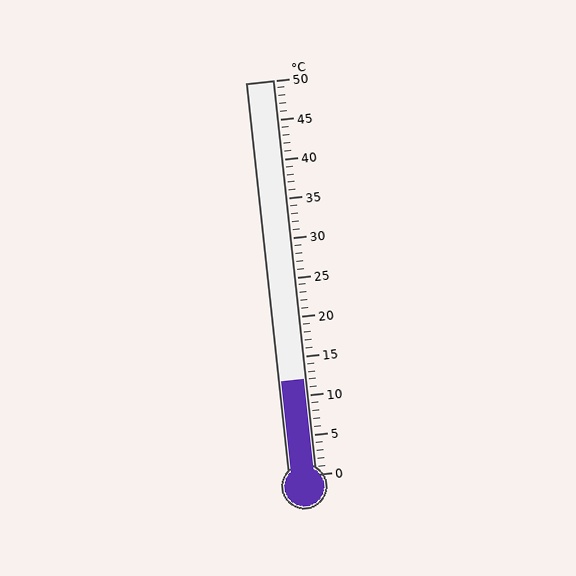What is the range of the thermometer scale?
The thermometer scale ranges from 0°C to 50°C.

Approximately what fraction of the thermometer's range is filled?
The thermometer is filled to approximately 25% of its range.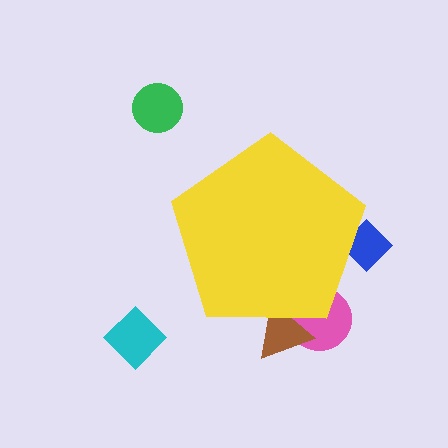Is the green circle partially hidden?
No, the green circle is fully visible.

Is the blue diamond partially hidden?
Yes, the blue diamond is partially hidden behind the yellow pentagon.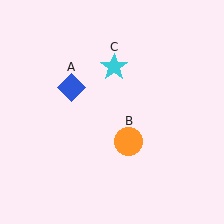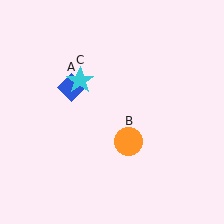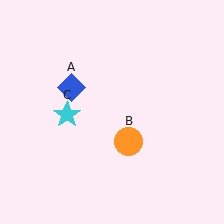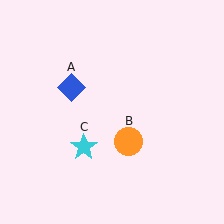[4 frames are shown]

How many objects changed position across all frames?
1 object changed position: cyan star (object C).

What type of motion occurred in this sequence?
The cyan star (object C) rotated counterclockwise around the center of the scene.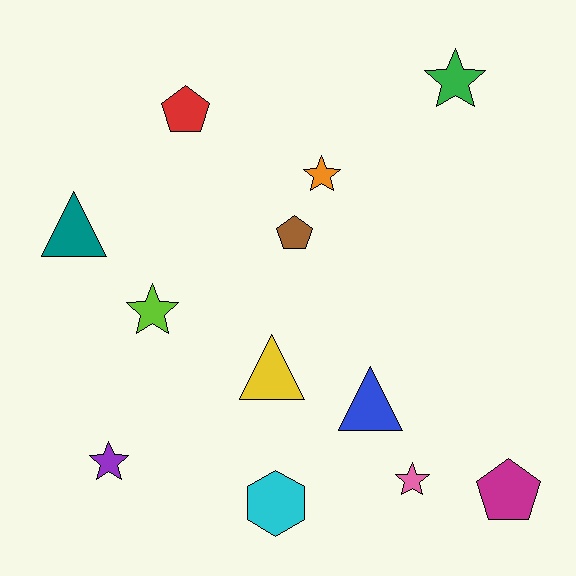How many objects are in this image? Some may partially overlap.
There are 12 objects.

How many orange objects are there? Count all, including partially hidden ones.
There is 1 orange object.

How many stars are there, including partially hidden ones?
There are 5 stars.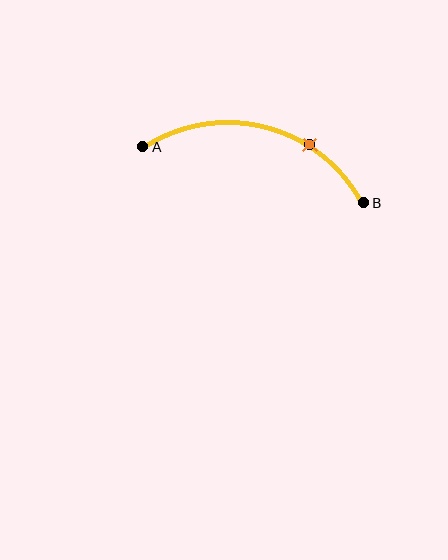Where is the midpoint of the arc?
The arc midpoint is the point on the curve farthest from the straight line joining A and B. It sits above that line.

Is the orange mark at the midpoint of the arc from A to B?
No. The orange mark lies on the arc but is closer to endpoint B. The arc midpoint would be at the point on the curve equidistant along the arc from both A and B.